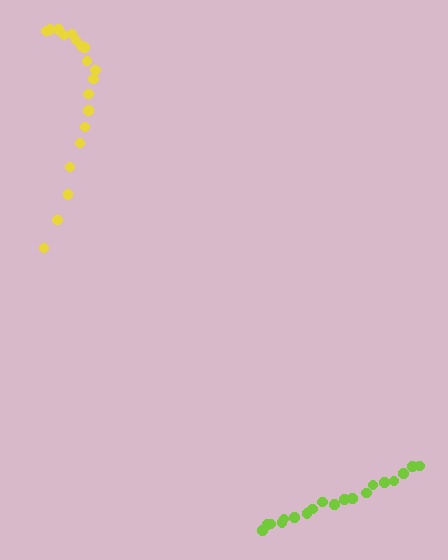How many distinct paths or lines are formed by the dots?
There are 2 distinct paths.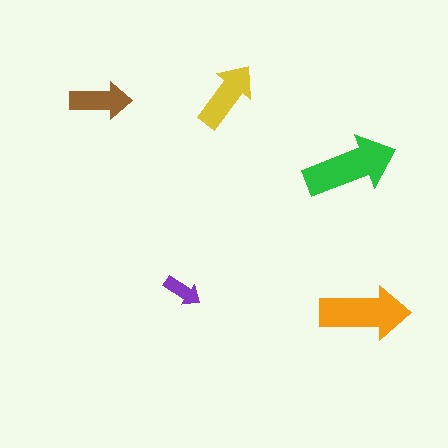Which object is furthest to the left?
The brown arrow is leftmost.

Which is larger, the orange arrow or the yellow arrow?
The orange one.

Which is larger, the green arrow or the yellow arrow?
The green one.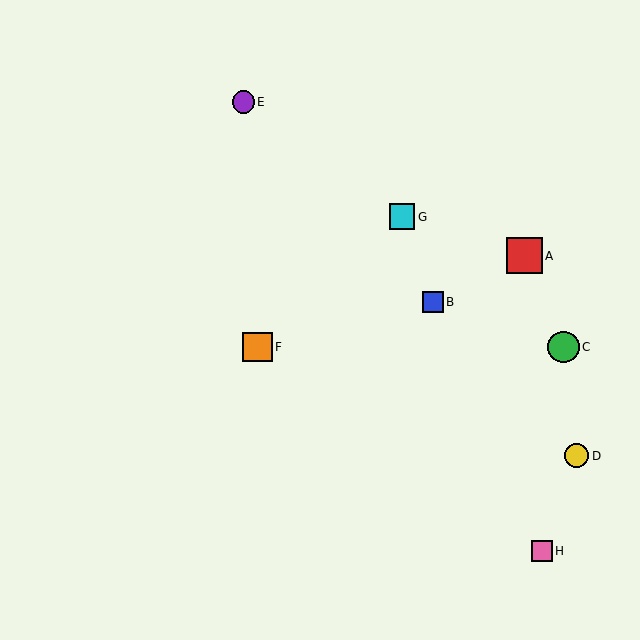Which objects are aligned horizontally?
Objects C, F are aligned horizontally.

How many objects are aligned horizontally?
2 objects (C, F) are aligned horizontally.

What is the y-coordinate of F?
Object F is at y≈347.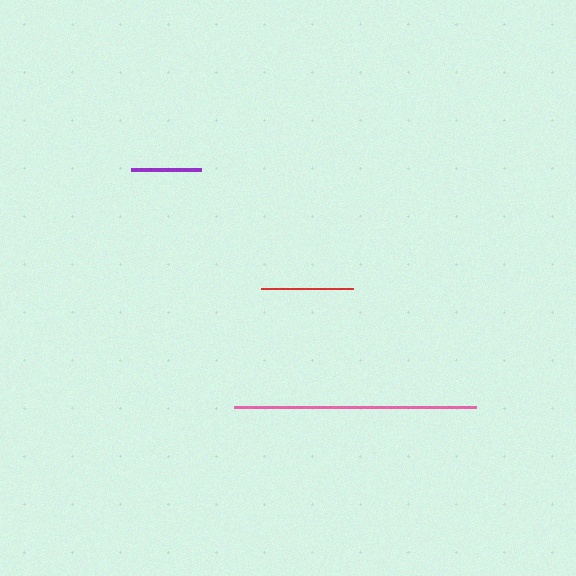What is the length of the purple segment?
The purple segment is approximately 70 pixels long.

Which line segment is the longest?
The pink line is the longest at approximately 242 pixels.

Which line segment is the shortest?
The purple line is the shortest at approximately 70 pixels.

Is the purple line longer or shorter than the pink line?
The pink line is longer than the purple line.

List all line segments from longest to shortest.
From longest to shortest: pink, red, purple.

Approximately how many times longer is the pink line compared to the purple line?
The pink line is approximately 3.4 times the length of the purple line.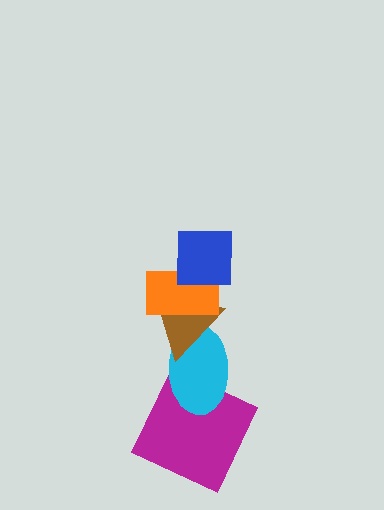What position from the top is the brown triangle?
The brown triangle is 3rd from the top.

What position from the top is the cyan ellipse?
The cyan ellipse is 4th from the top.